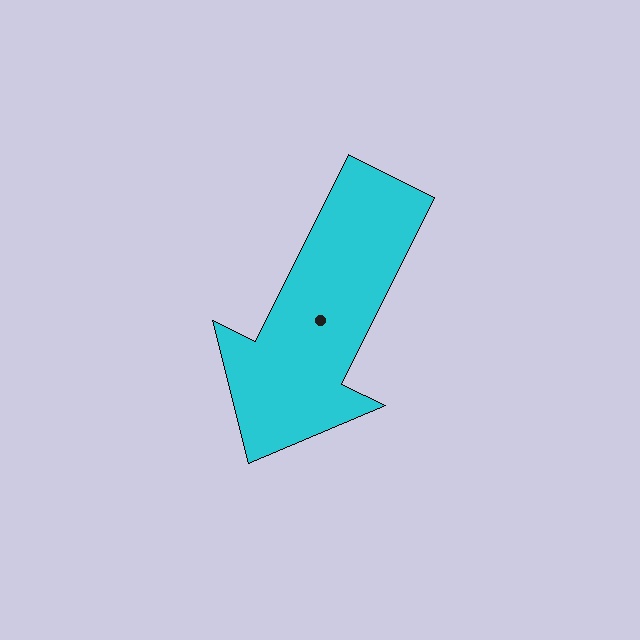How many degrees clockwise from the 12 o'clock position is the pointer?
Approximately 206 degrees.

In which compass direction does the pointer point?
Southwest.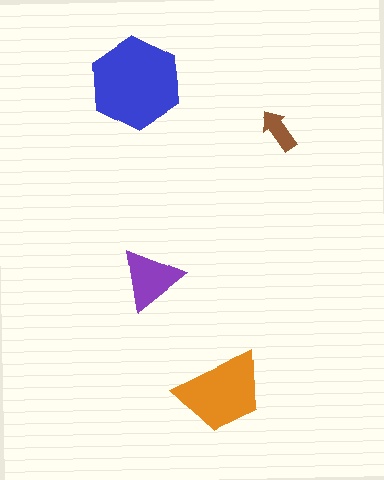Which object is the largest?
The blue hexagon.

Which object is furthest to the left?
The blue hexagon is leftmost.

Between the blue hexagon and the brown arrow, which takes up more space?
The blue hexagon.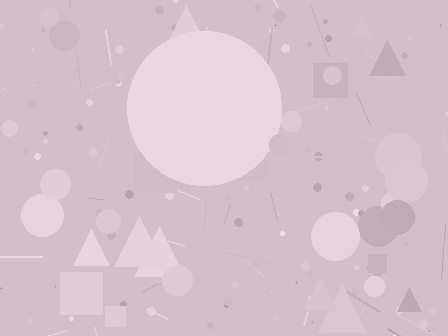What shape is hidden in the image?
A circle is hidden in the image.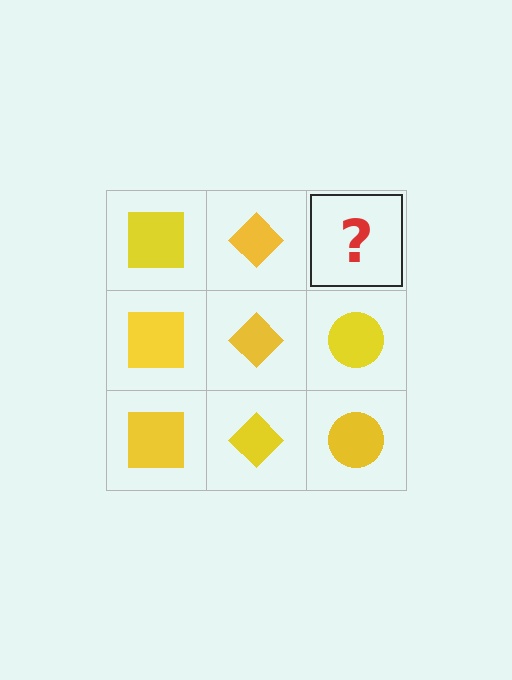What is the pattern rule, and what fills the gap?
The rule is that each column has a consistent shape. The gap should be filled with a yellow circle.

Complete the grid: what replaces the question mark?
The question mark should be replaced with a yellow circle.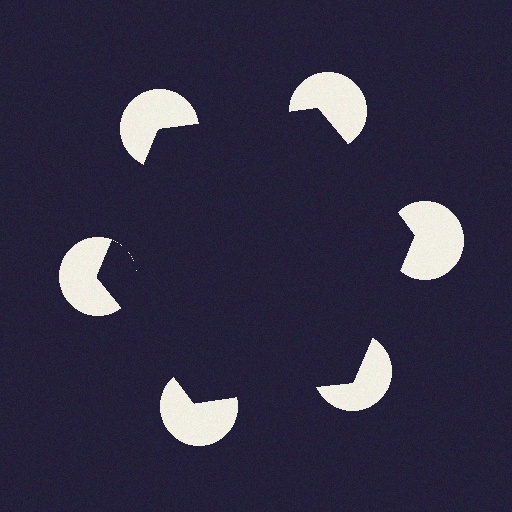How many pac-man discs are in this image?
There are 6 — one at each vertex of the illusory hexagon.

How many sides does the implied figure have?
6 sides.